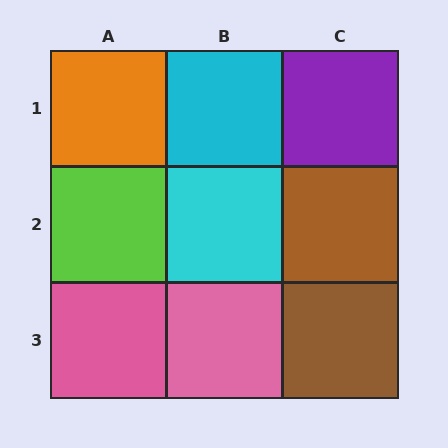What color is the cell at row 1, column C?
Purple.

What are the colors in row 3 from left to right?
Pink, pink, brown.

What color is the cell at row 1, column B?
Cyan.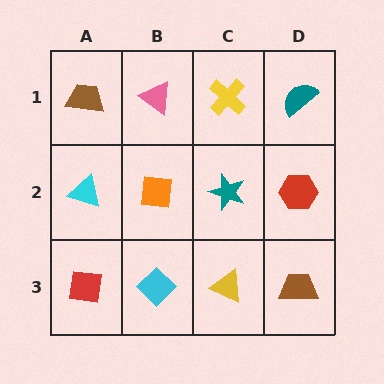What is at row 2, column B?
An orange square.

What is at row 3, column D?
A brown trapezoid.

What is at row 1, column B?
A pink triangle.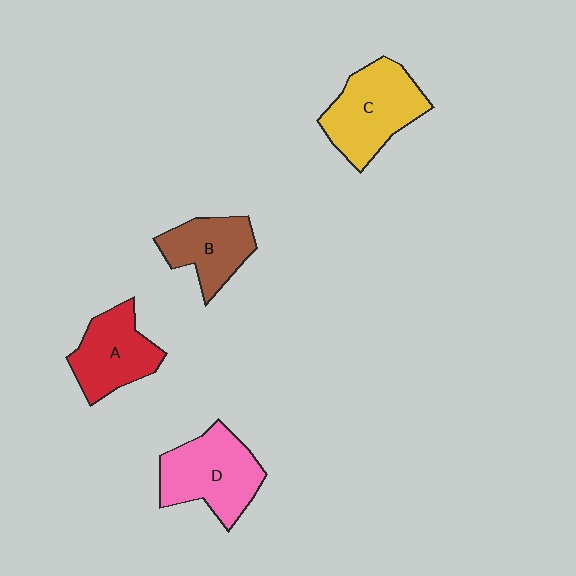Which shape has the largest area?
Shape C (yellow).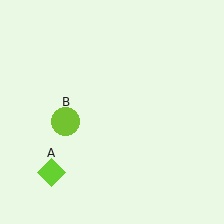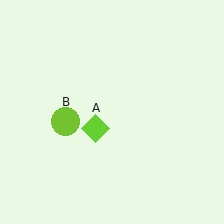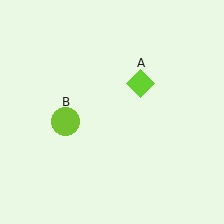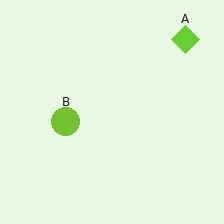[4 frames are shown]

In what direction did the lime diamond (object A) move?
The lime diamond (object A) moved up and to the right.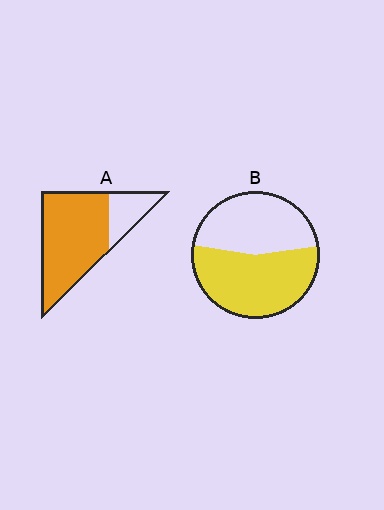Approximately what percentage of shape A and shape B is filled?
A is approximately 75% and B is approximately 55%.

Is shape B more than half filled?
Yes.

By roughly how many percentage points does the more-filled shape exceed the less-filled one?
By roughly 20 percentage points (A over B).